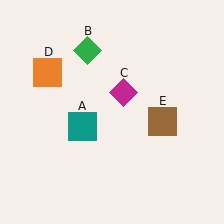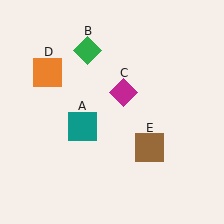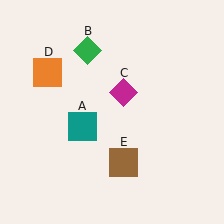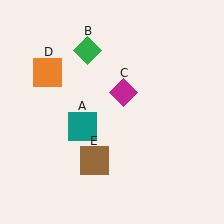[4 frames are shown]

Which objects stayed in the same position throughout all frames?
Teal square (object A) and green diamond (object B) and magenta diamond (object C) and orange square (object D) remained stationary.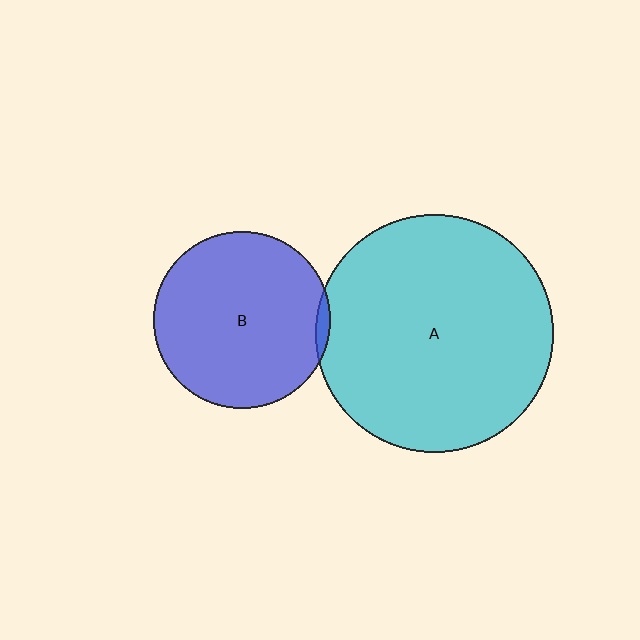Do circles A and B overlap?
Yes.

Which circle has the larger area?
Circle A (cyan).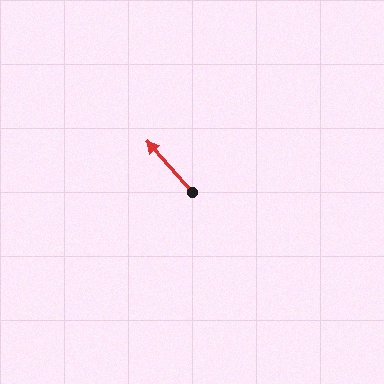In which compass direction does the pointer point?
Northwest.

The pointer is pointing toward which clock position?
Roughly 11 o'clock.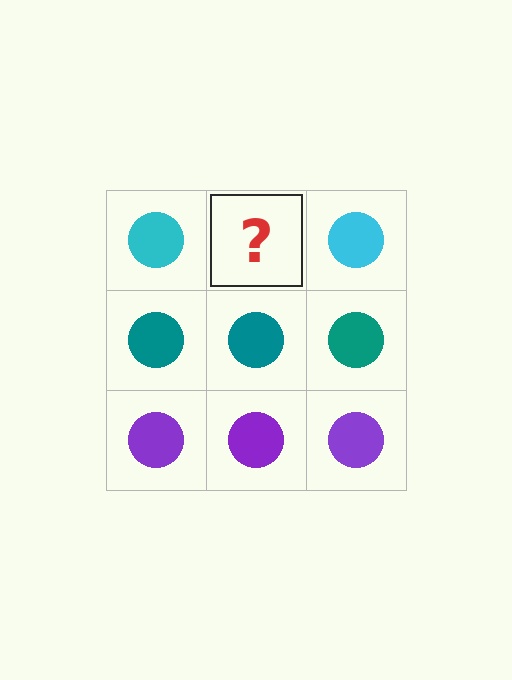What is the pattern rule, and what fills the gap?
The rule is that each row has a consistent color. The gap should be filled with a cyan circle.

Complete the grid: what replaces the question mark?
The question mark should be replaced with a cyan circle.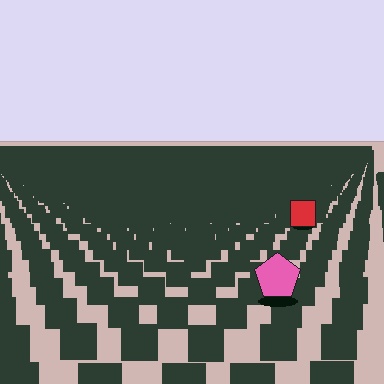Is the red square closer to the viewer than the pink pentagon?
No. The pink pentagon is closer — you can tell from the texture gradient: the ground texture is coarser near it.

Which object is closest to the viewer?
The pink pentagon is closest. The texture marks near it are larger and more spread out.